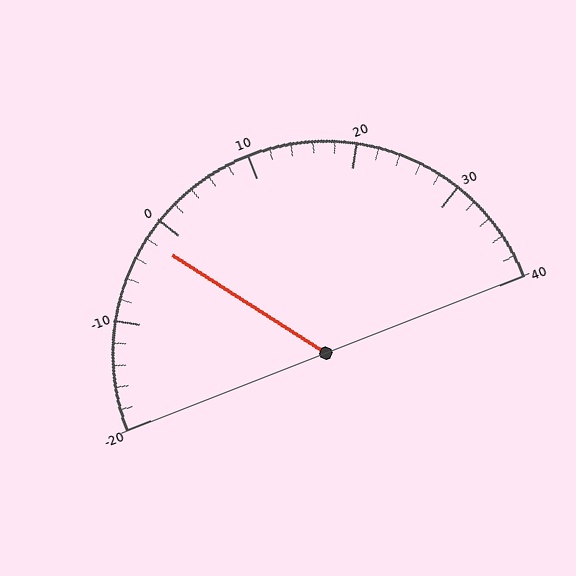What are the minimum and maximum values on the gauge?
The gauge ranges from -20 to 40.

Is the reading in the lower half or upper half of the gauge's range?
The reading is in the lower half of the range (-20 to 40).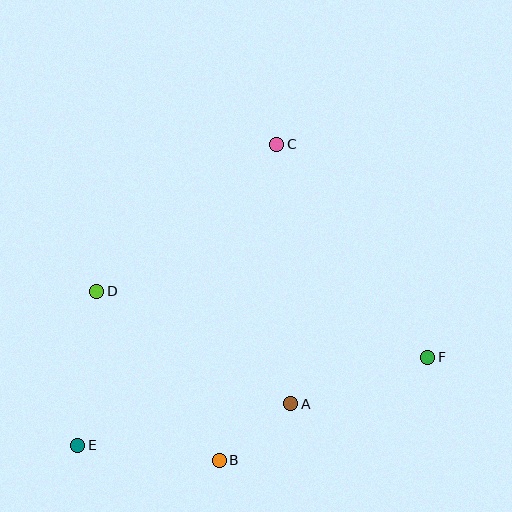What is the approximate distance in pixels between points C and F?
The distance between C and F is approximately 261 pixels.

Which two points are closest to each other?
Points A and B are closest to each other.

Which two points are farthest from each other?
Points C and E are farthest from each other.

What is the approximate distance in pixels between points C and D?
The distance between C and D is approximately 232 pixels.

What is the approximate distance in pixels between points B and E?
The distance between B and E is approximately 142 pixels.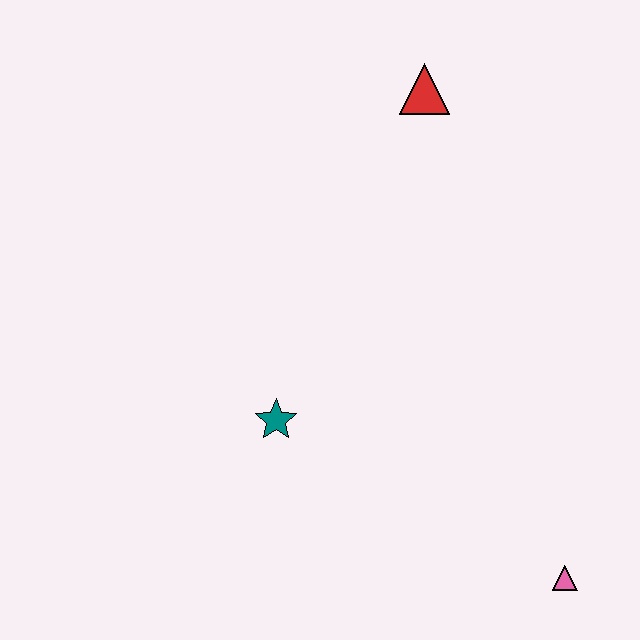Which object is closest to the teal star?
The pink triangle is closest to the teal star.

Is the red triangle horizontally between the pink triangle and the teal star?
Yes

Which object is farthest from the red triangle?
The pink triangle is farthest from the red triangle.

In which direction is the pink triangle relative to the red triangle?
The pink triangle is below the red triangle.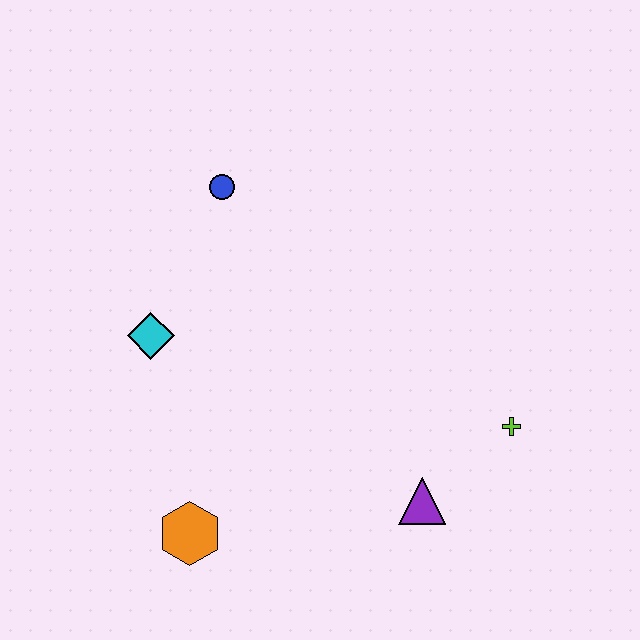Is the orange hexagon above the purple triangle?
No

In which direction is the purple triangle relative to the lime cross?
The purple triangle is to the left of the lime cross.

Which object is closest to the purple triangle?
The lime cross is closest to the purple triangle.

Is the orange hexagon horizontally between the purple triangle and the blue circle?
No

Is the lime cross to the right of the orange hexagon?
Yes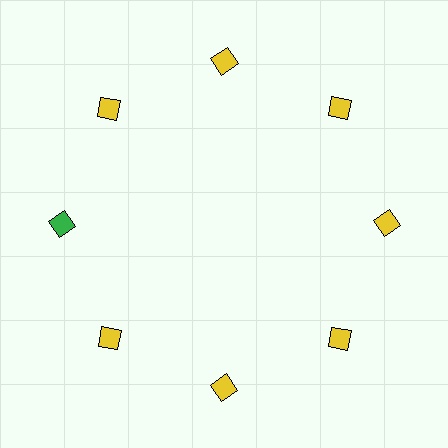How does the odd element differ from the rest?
It has a different color: green instead of yellow.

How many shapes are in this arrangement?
There are 8 shapes arranged in a ring pattern.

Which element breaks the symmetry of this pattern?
The green diamond at roughly the 9 o'clock position breaks the symmetry. All other shapes are yellow diamonds.